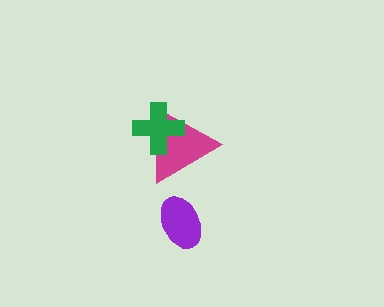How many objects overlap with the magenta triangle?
1 object overlaps with the magenta triangle.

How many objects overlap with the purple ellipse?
0 objects overlap with the purple ellipse.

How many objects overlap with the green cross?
1 object overlaps with the green cross.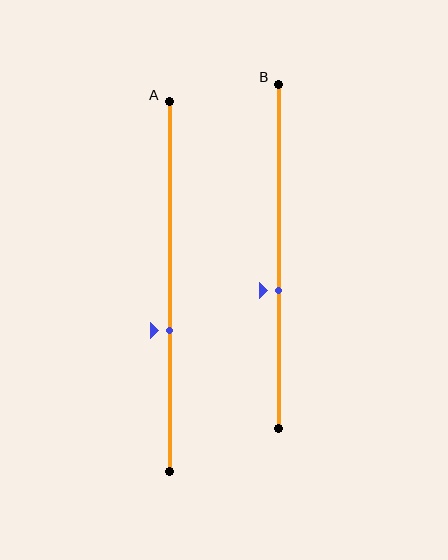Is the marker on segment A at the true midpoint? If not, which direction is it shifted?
No, the marker on segment A is shifted downward by about 12% of the segment length.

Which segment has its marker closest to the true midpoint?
Segment B has its marker closest to the true midpoint.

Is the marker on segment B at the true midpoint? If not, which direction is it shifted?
No, the marker on segment B is shifted downward by about 10% of the segment length.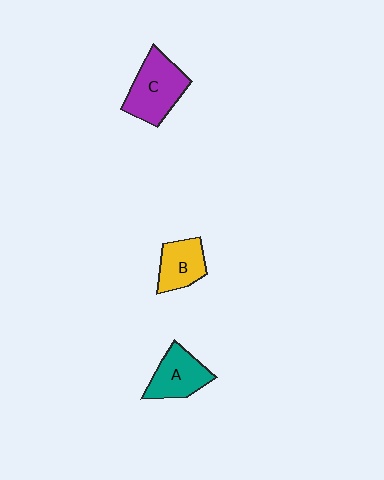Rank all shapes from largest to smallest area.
From largest to smallest: C (purple), A (teal), B (yellow).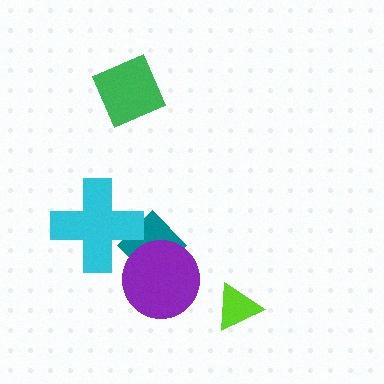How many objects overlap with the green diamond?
0 objects overlap with the green diamond.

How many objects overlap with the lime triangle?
0 objects overlap with the lime triangle.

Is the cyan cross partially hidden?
No, no other shape covers it.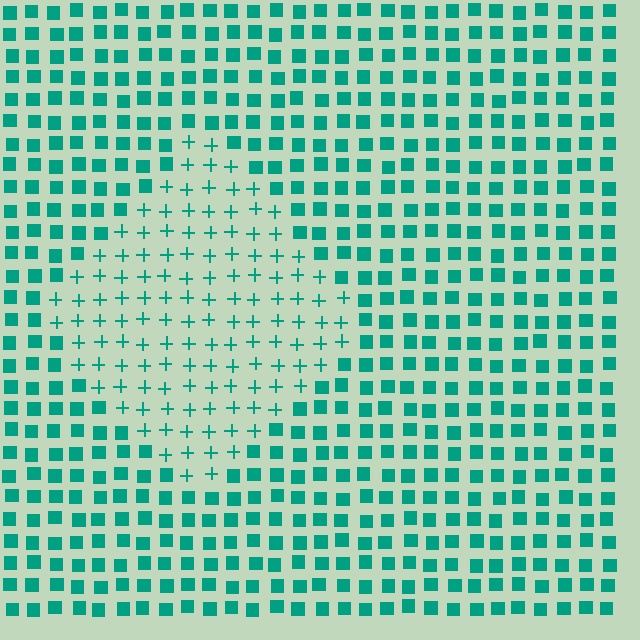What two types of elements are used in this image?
The image uses plus signs inside the diamond region and squares outside it.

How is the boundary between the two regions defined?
The boundary is defined by a change in element shape: plus signs inside vs. squares outside. All elements share the same color and spacing.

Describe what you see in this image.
The image is filled with small teal elements arranged in a uniform grid. A diamond-shaped region contains plus signs, while the surrounding area contains squares. The boundary is defined purely by the change in element shape.